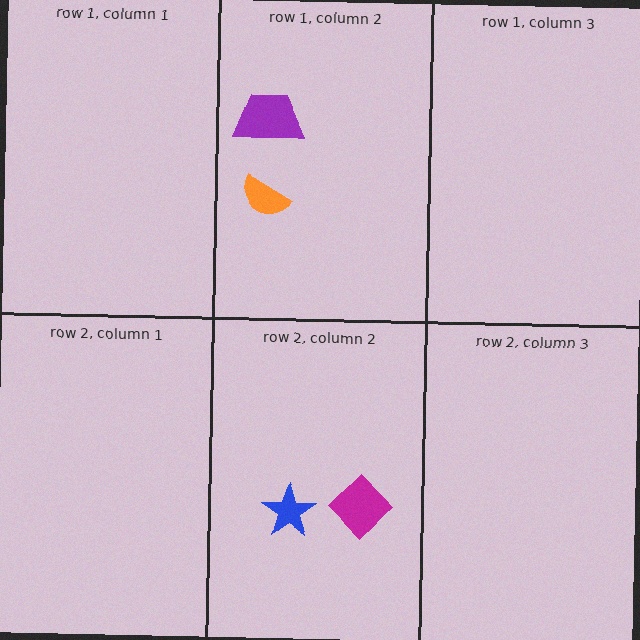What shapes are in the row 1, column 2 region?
The orange semicircle, the purple trapezoid.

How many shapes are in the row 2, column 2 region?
2.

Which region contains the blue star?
The row 2, column 2 region.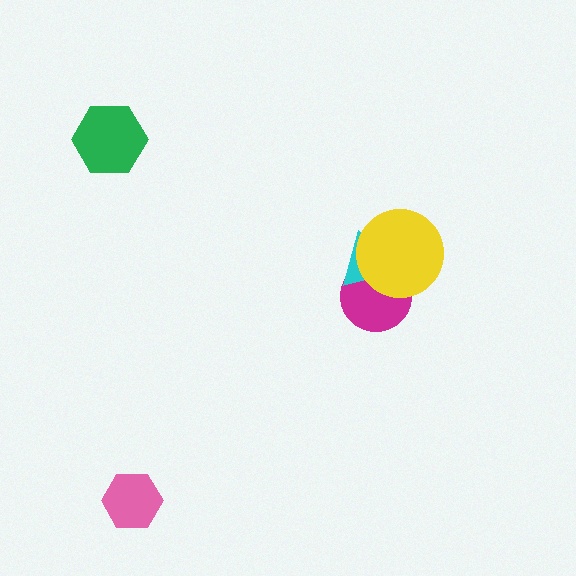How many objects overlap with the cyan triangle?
2 objects overlap with the cyan triangle.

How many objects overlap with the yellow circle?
2 objects overlap with the yellow circle.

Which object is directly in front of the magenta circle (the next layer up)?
The cyan triangle is directly in front of the magenta circle.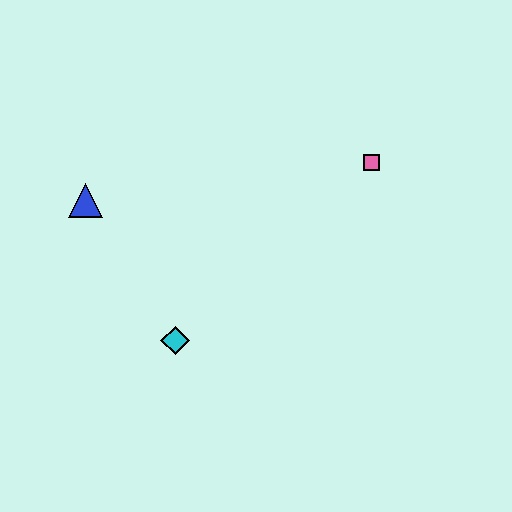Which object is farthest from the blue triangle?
The pink square is farthest from the blue triangle.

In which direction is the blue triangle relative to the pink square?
The blue triangle is to the left of the pink square.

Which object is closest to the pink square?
The cyan diamond is closest to the pink square.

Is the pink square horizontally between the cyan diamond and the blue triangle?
No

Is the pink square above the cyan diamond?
Yes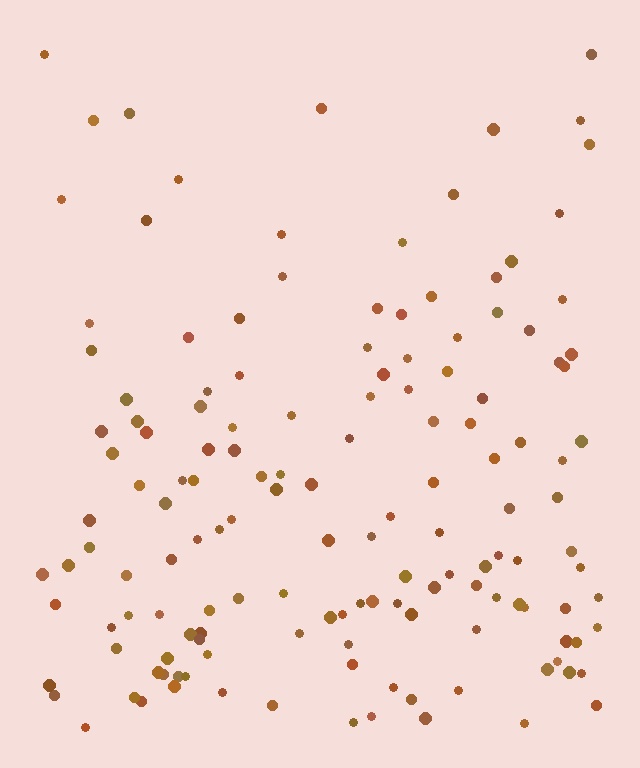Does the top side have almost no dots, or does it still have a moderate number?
Still a moderate number, just noticeably fewer than the bottom.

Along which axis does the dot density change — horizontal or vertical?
Vertical.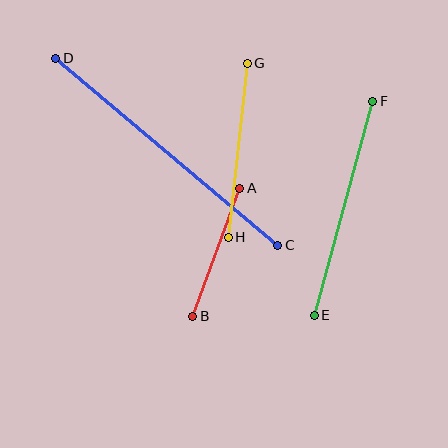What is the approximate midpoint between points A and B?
The midpoint is at approximately (216, 252) pixels.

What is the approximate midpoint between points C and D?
The midpoint is at approximately (167, 152) pixels.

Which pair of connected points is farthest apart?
Points C and D are farthest apart.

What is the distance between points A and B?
The distance is approximately 137 pixels.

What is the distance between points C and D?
The distance is approximately 290 pixels.